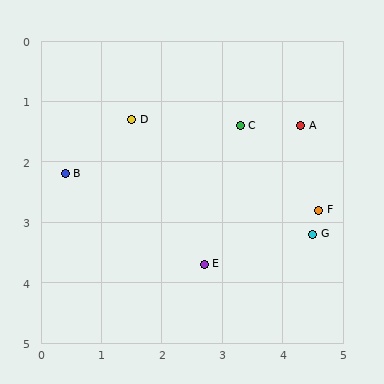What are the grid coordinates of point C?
Point C is at approximately (3.3, 1.4).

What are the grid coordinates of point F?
Point F is at approximately (4.6, 2.8).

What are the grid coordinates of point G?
Point G is at approximately (4.5, 3.2).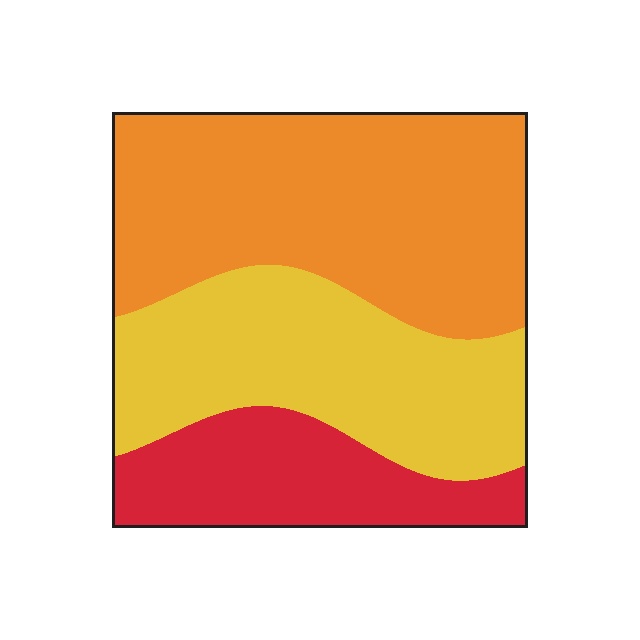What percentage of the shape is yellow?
Yellow covers 34% of the shape.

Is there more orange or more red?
Orange.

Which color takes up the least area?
Red, at roughly 20%.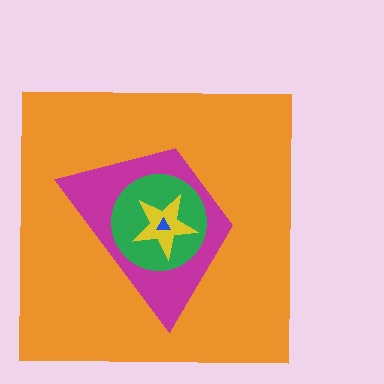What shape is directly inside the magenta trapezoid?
The green circle.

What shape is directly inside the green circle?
The yellow star.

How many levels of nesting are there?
5.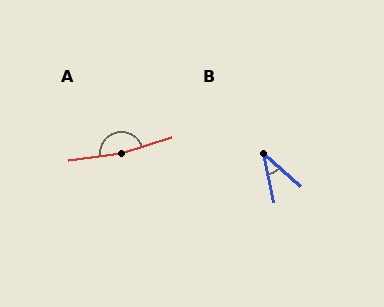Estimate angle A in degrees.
Approximately 170 degrees.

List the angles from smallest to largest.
B (37°), A (170°).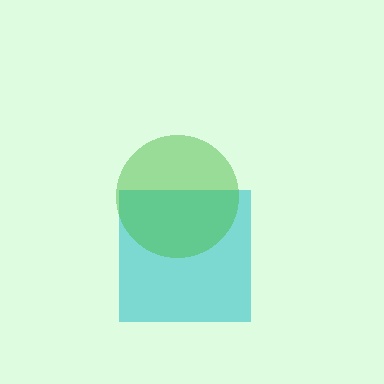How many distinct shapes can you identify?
There are 2 distinct shapes: a cyan square, a green circle.